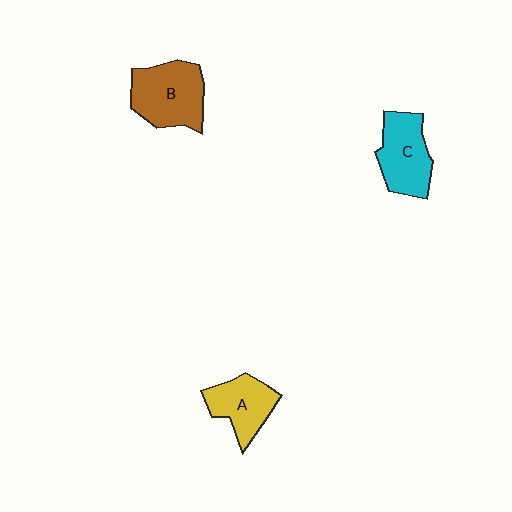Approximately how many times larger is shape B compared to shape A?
Approximately 1.3 times.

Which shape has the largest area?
Shape B (brown).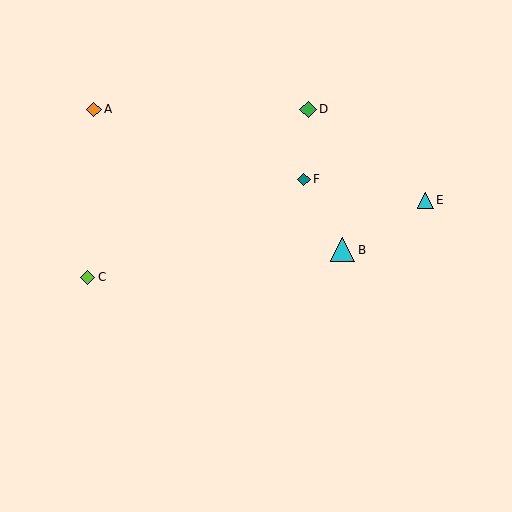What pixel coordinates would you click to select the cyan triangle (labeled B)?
Click at (343, 250) to select the cyan triangle B.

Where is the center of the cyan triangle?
The center of the cyan triangle is at (425, 200).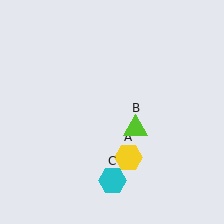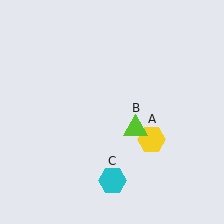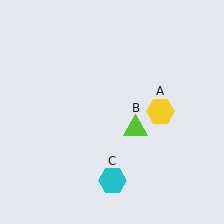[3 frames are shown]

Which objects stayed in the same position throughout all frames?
Lime triangle (object B) and cyan hexagon (object C) remained stationary.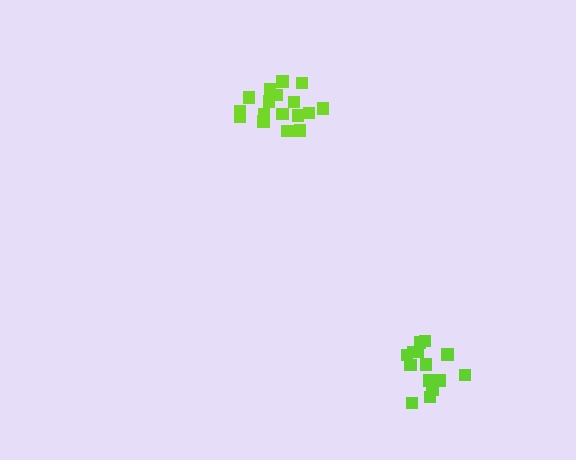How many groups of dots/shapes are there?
There are 2 groups.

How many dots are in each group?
Group 1: 17 dots, Group 2: 14 dots (31 total).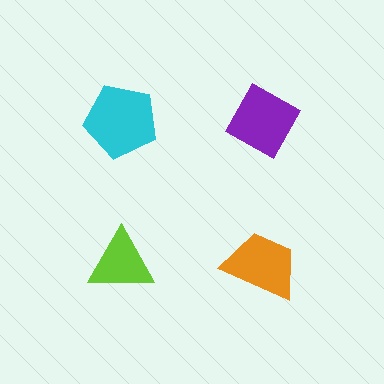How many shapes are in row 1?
2 shapes.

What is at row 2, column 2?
An orange trapezoid.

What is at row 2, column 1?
A lime triangle.